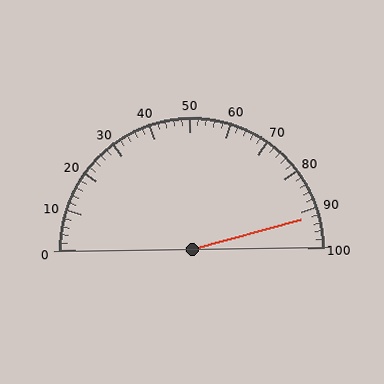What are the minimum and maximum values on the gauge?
The gauge ranges from 0 to 100.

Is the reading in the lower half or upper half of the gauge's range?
The reading is in the upper half of the range (0 to 100).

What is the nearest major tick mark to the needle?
The nearest major tick mark is 90.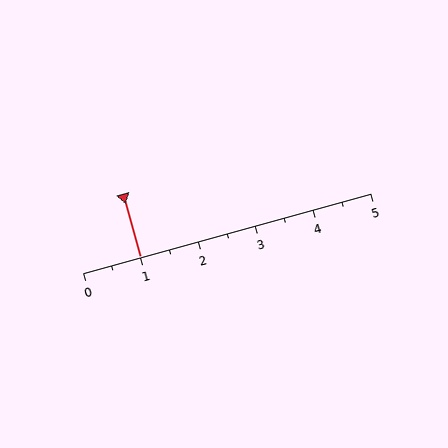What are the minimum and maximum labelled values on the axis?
The axis runs from 0 to 5.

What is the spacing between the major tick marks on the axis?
The major ticks are spaced 1 apart.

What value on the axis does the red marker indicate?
The marker indicates approximately 1.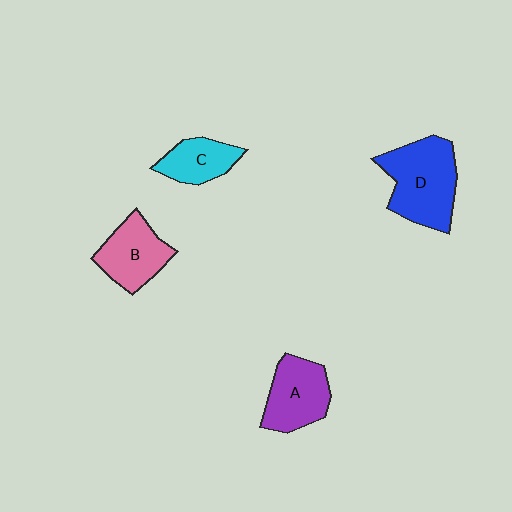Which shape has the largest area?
Shape D (blue).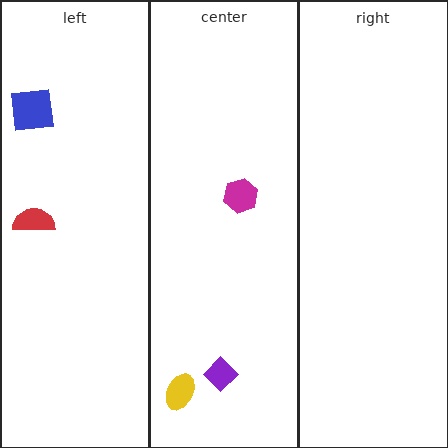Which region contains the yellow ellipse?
The center region.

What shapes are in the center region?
The purple diamond, the yellow ellipse, the magenta hexagon.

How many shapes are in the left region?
2.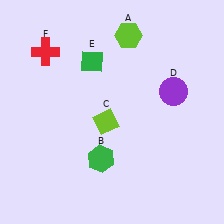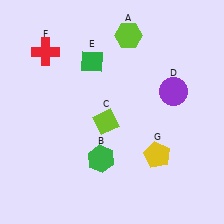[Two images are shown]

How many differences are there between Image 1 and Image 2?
There is 1 difference between the two images.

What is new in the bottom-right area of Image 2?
A yellow pentagon (G) was added in the bottom-right area of Image 2.